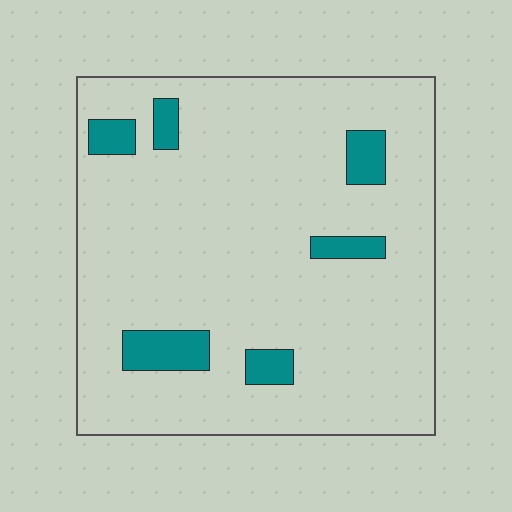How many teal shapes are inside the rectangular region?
6.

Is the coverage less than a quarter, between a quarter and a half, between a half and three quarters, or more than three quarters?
Less than a quarter.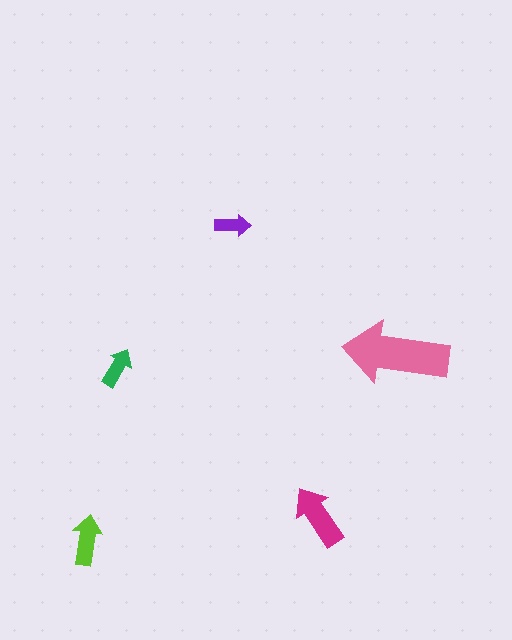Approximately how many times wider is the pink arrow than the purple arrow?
About 3 times wider.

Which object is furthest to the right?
The pink arrow is rightmost.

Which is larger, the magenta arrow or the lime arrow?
The magenta one.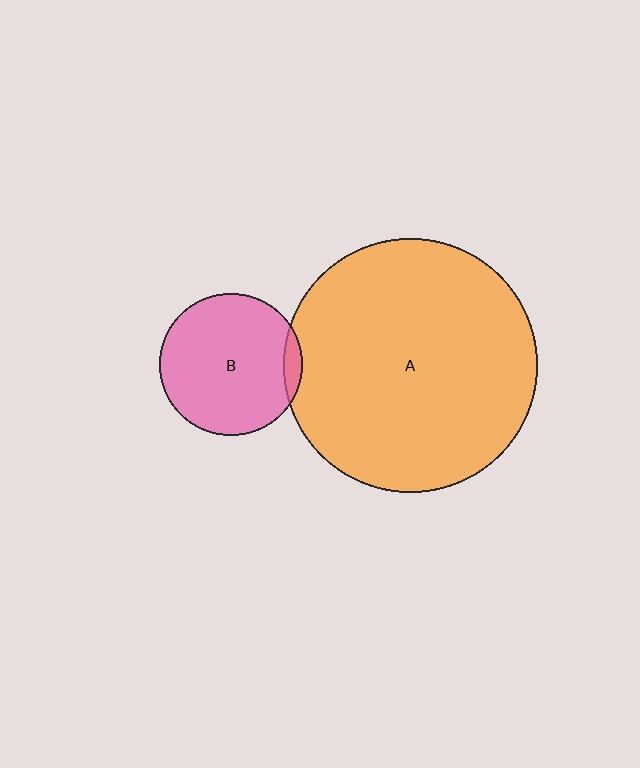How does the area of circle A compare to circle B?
Approximately 3.2 times.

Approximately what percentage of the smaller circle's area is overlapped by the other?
Approximately 5%.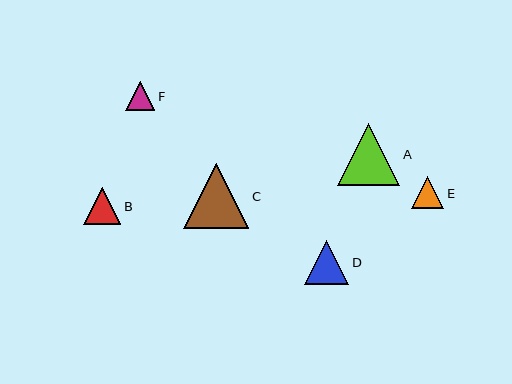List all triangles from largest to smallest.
From largest to smallest: C, A, D, B, E, F.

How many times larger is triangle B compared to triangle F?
Triangle B is approximately 1.2 times the size of triangle F.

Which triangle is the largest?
Triangle C is the largest with a size of approximately 65 pixels.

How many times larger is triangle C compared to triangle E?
Triangle C is approximately 2.0 times the size of triangle E.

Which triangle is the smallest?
Triangle F is the smallest with a size of approximately 29 pixels.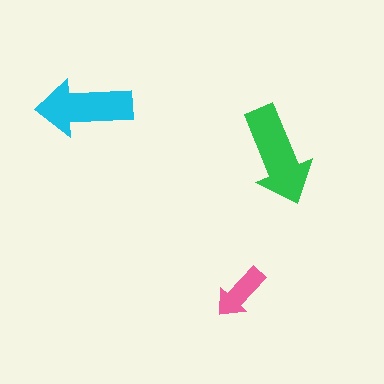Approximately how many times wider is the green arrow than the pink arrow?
About 1.5 times wider.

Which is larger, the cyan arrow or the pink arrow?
The cyan one.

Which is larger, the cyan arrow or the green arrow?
The green one.